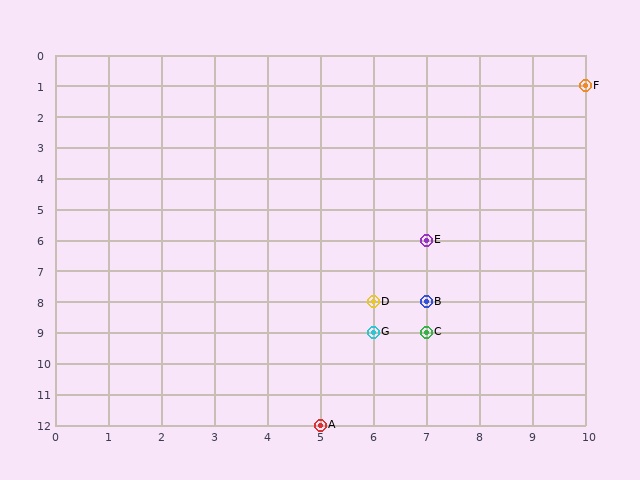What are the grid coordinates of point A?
Point A is at grid coordinates (5, 12).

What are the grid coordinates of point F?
Point F is at grid coordinates (10, 1).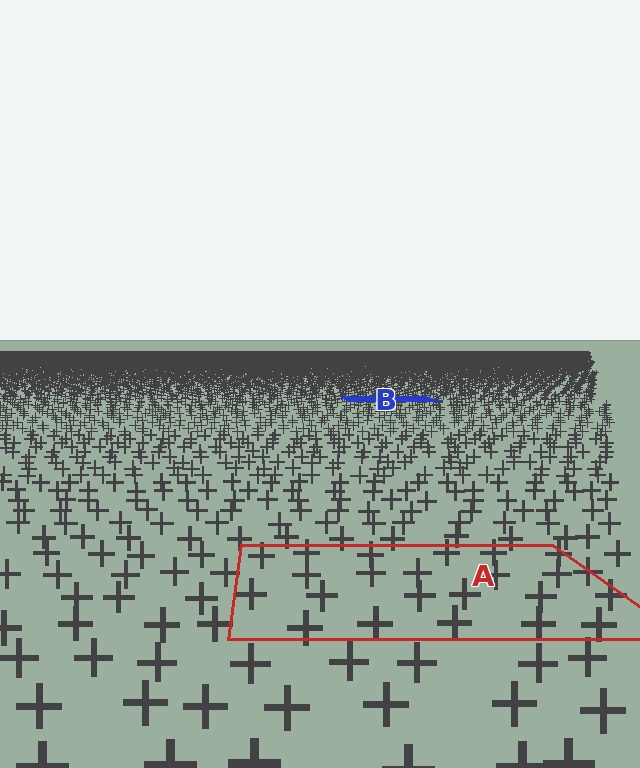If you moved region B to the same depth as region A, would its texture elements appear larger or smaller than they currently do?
They would appear larger. At a closer depth, the same texture elements are projected at a bigger on-screen size.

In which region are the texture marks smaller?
The texture marks are smaller in region B, because it is farther away.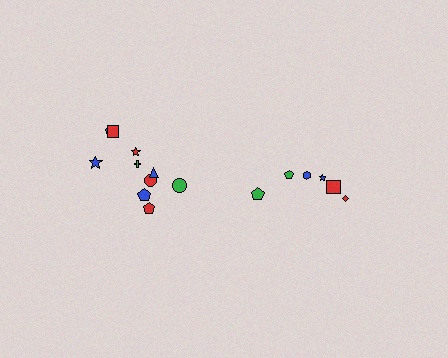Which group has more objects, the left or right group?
The left group.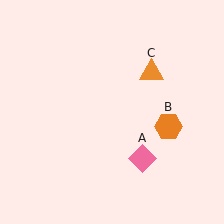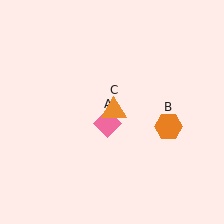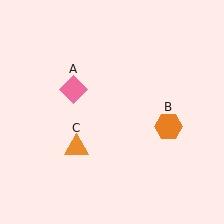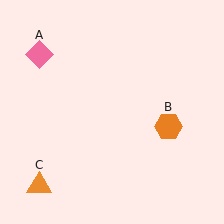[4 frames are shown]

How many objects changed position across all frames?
2 objects changed position: pink diamond (object A), orange triangle (object C).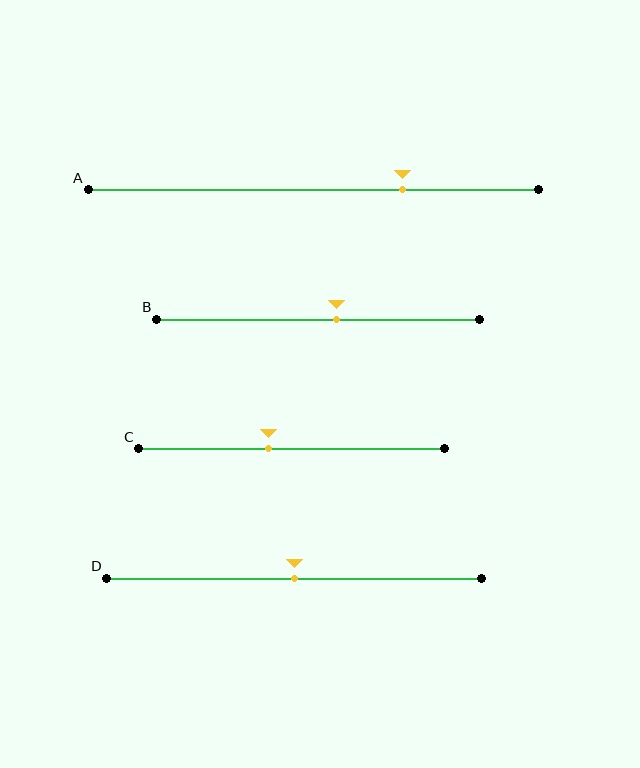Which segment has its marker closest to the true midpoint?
Segment D has its marker closest to the true midpoint.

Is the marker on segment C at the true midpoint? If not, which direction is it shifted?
No, the marker on segment C is shifted to the left by about 7% of the segment length.